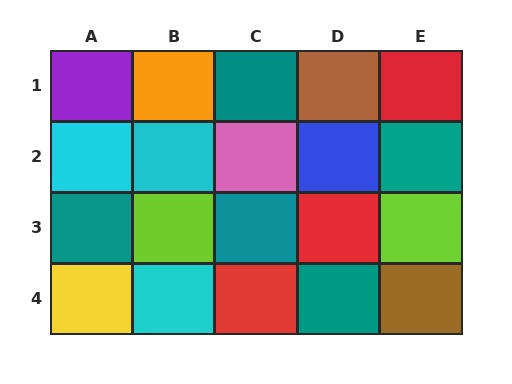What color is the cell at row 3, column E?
Lime.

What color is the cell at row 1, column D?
Brown.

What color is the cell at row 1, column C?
Teal.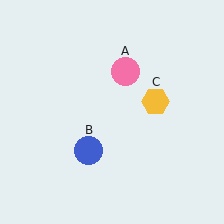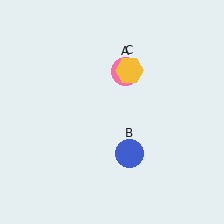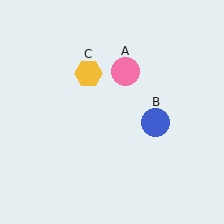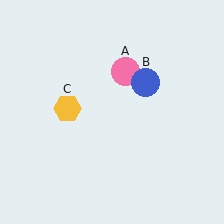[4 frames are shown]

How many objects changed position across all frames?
2 objects changed position: blue circle (object B), yellow hexagon (object C).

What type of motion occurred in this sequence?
The blue circle (object B), yellow hexagon (object C) rotated counterclockwise around the center of the scene.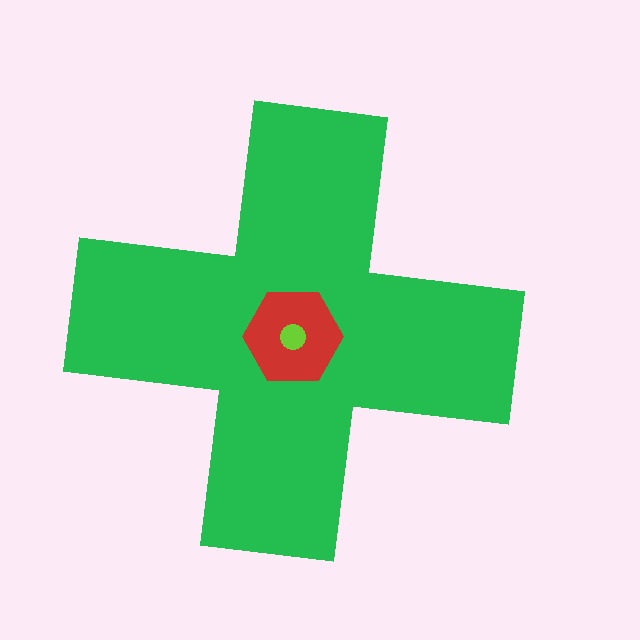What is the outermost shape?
The green cross.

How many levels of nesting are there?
3.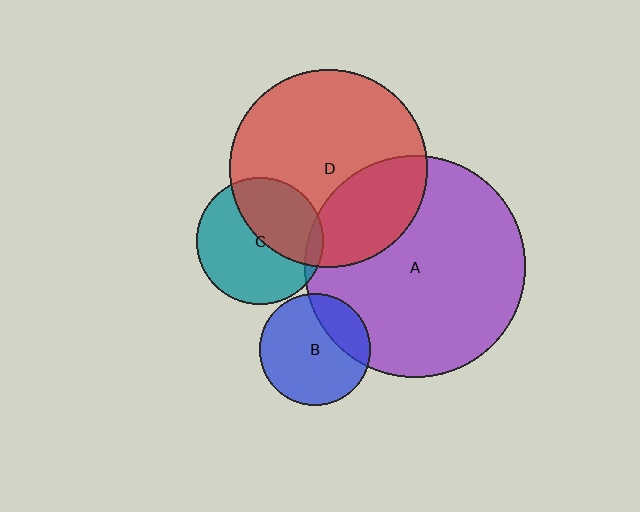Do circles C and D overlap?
Yes.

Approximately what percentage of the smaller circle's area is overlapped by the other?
Approximately 40%.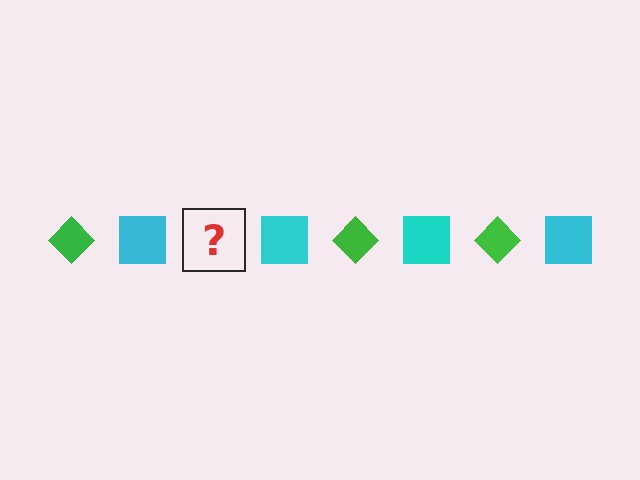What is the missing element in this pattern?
The missing element is a green diamond.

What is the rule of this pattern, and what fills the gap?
The rule is that the pattern alternates between green diamond and cyan square. The gap should be filled with a green diamond.